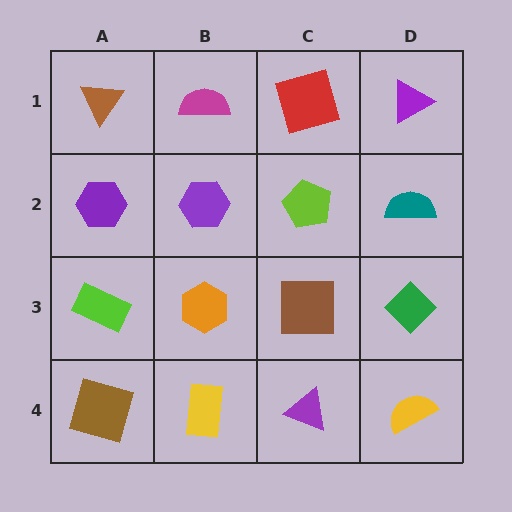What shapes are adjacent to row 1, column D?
A teal semicircle (row 2, column D), a red square (row 1, column C).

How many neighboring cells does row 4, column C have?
3.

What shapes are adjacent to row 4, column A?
A lime rectangle (row 3, column A), a yellow rectangle (row 4, column B).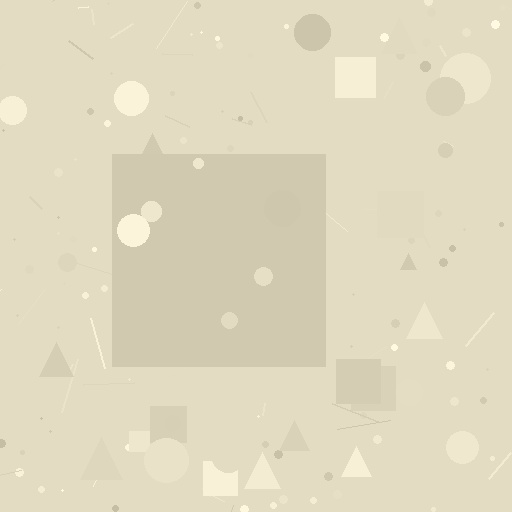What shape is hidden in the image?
A square is hidden in the image.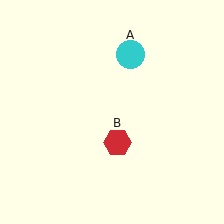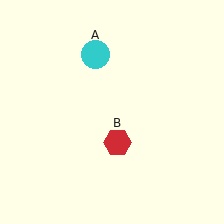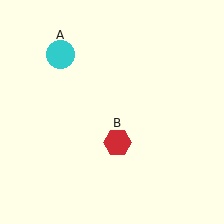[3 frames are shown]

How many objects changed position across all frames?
1 object changed position: cyan circle (object A).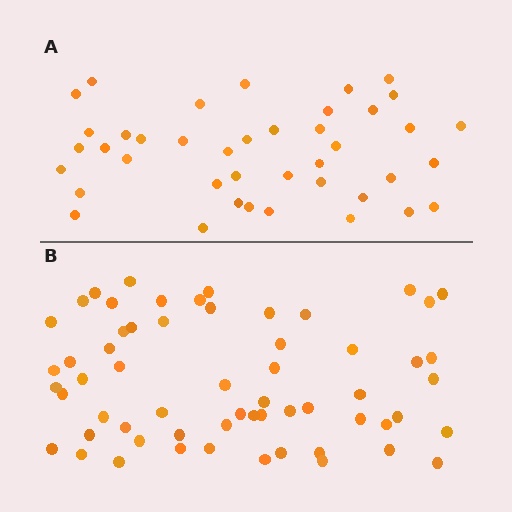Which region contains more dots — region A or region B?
Region B (the bottom region) has more dots.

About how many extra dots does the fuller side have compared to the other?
Region B has approximately 20 more dots than region A.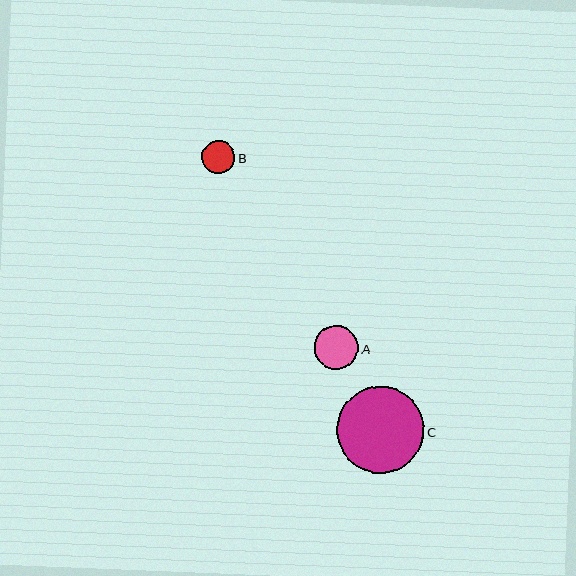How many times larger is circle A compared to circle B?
Circle A is approximately 1.3 times the size of circle B.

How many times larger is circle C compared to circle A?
Circle C is approximately 2.0 times the size of circle A.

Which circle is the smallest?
Circle B is the smallest with a size of approximately 33 pixels.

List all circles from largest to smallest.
From largest to smallest: C, A, B.